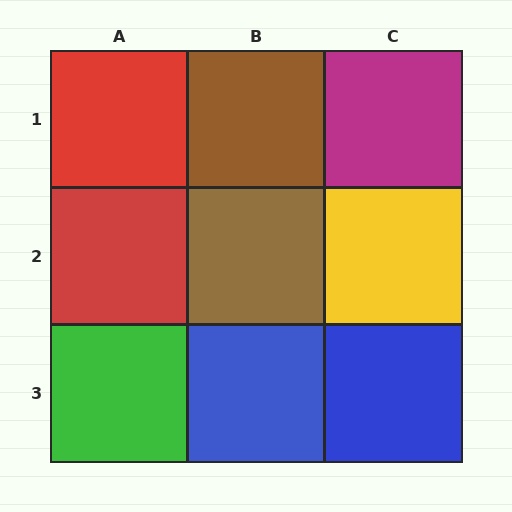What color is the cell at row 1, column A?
Red.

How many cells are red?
2 cells are red.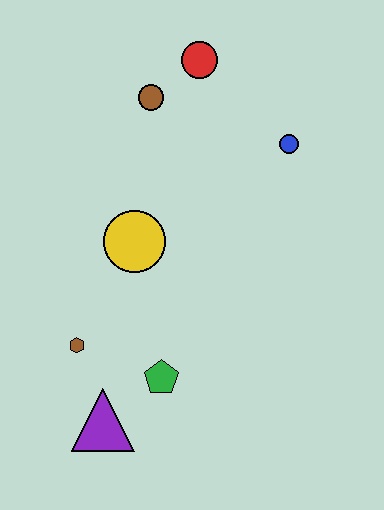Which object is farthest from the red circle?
The purple triangle is farthest from the red circle.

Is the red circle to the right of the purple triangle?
Yes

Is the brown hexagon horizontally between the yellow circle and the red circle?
No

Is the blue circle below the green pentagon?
No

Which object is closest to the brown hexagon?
The purple triangle is closest to the brown hexagon.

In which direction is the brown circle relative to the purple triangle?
The brown circle is above the purple triangle.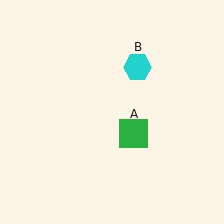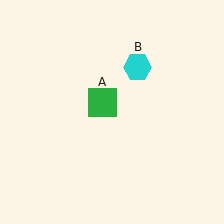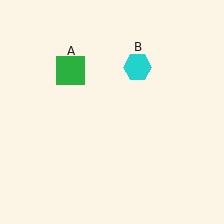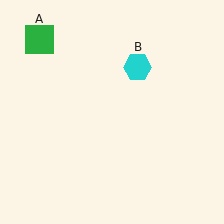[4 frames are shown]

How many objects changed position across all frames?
1 object changed position: green square (object A).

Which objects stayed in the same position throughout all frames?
Cyan hexagon (object B) remained stationary.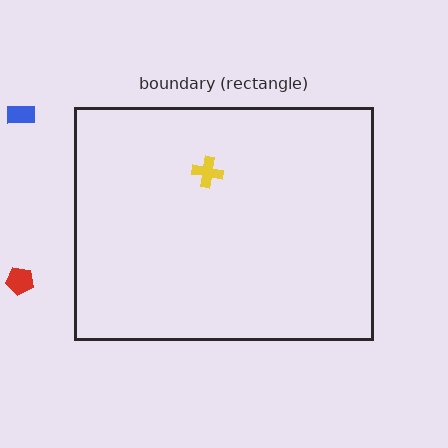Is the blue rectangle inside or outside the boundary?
Outside.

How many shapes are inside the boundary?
1 inside, 2 outside.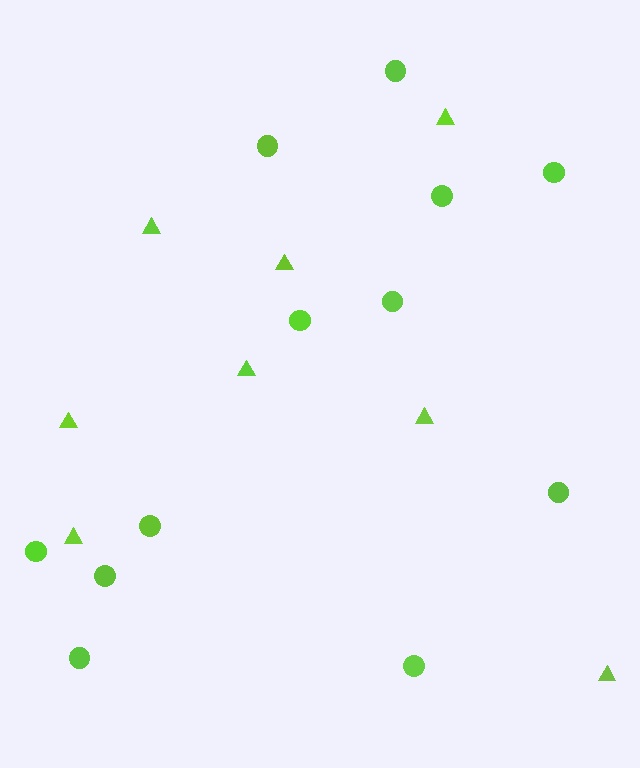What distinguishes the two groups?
There are 2 groups: one group of circles (12) and one group of triangles (8).